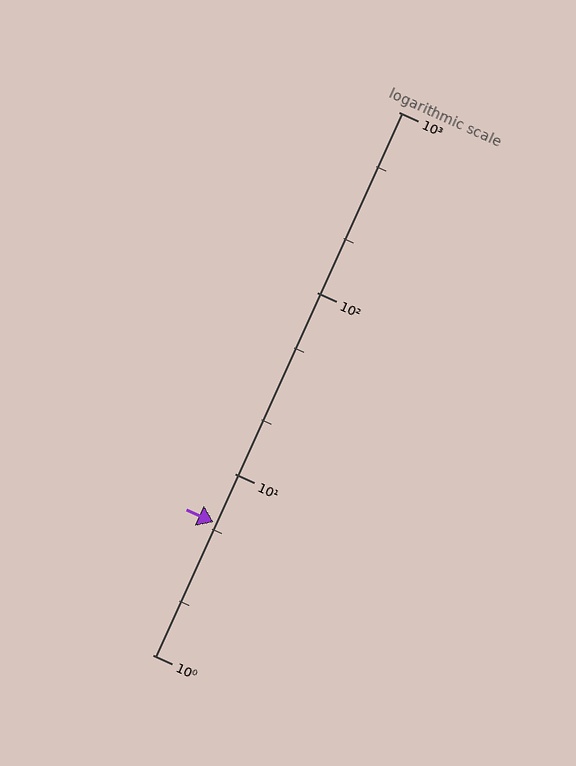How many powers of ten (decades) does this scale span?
The scale spans 3 decades, from 1 to 1000.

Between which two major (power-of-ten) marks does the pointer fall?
The pointer is between 1 and 10.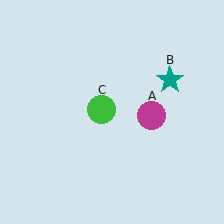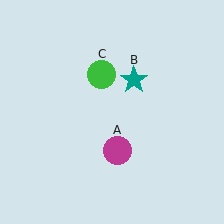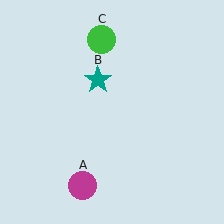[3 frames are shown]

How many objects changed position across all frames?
3 objects changed position: magenta circle (object A), teal star (object B), green circle (object C).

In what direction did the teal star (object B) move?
The teal star (object B) moved left.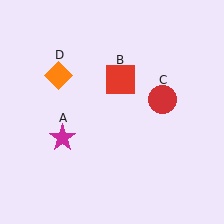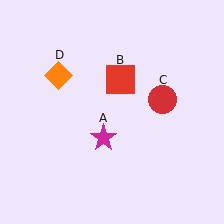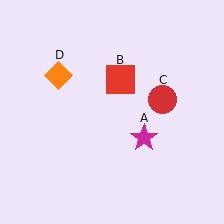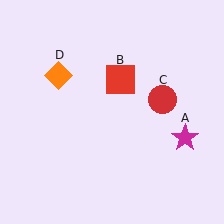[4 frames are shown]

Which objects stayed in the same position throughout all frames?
Red square (object B) and red circle (object C) and orange diamond (object D) remained stationary.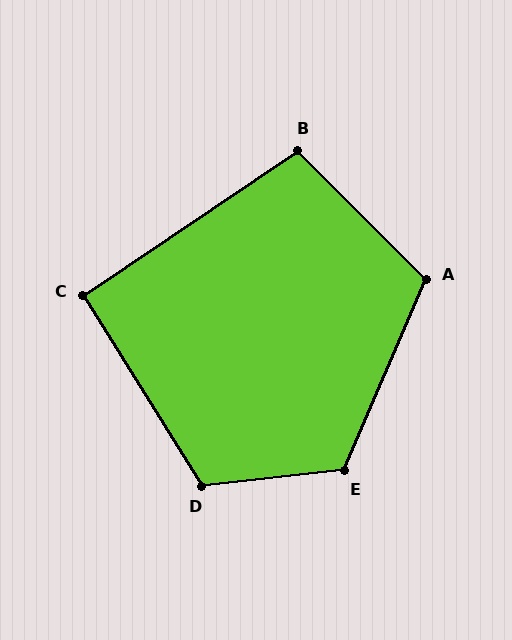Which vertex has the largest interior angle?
E, at approximately 119 degrees.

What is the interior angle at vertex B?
Approximately 101 degrees (obtuse).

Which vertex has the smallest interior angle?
C, at approximately 92 degrees.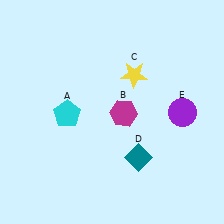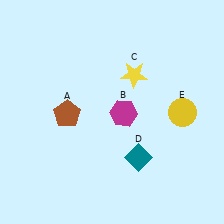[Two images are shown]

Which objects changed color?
A changed from cyan to brown. E changed from purple to yellow.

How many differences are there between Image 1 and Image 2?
There are 2 differences between the two images.